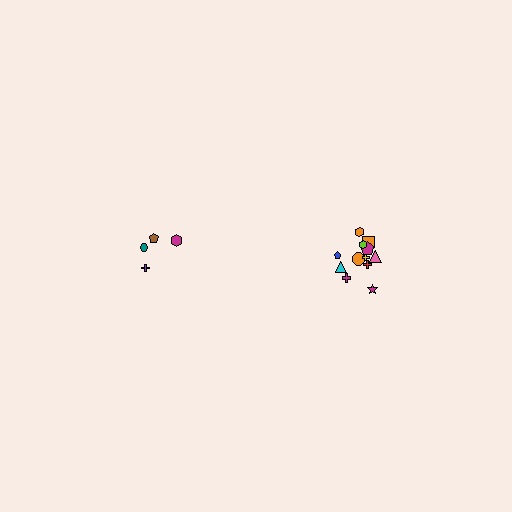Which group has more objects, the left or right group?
The right group.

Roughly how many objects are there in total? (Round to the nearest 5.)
Roughly 15 objects in total.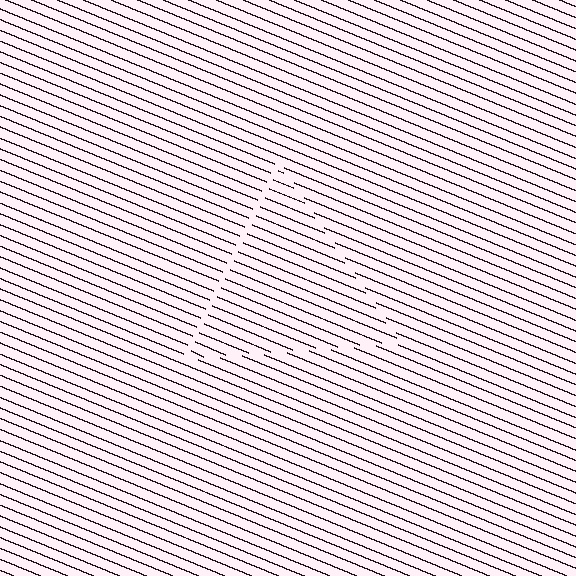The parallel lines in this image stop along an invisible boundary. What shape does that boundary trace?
An illusory triangle. The interior of the shape contains the same grating, shifted by half a period — the contour is defined by the phase discontinuity where line-ends from the inner and outer gratings abut.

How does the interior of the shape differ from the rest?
The interior of the shape contains the same grating, shifted by half a period — the contour is defined by the phase discontinuity where line-ends from the inner and outer gratings abut.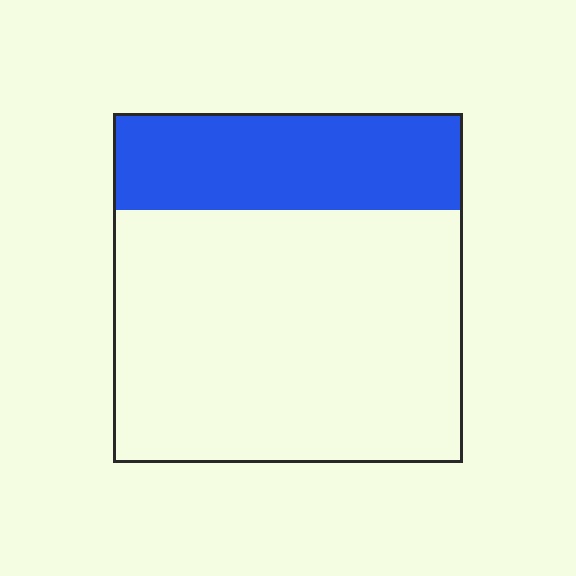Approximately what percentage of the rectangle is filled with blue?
Approximately 30%.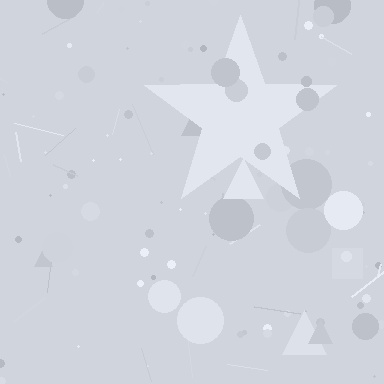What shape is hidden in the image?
A star is hidden in the image.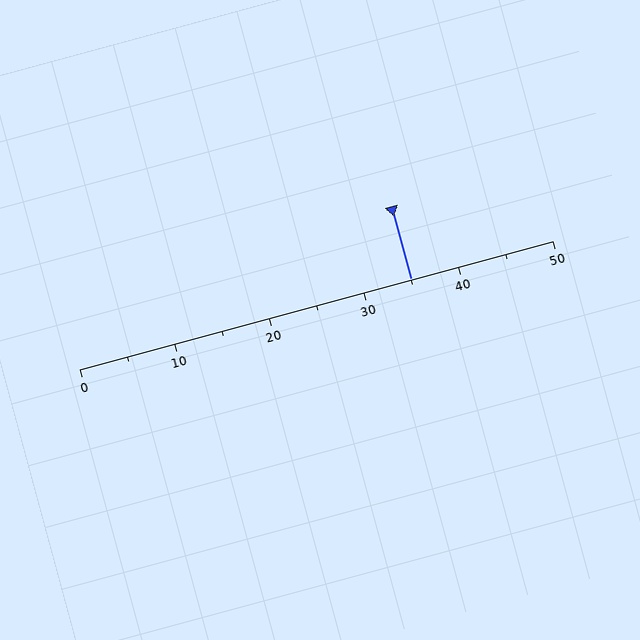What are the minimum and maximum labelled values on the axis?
The axis runs from 0 to 50.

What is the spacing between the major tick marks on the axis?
The major ticks are spaced 10 apart.